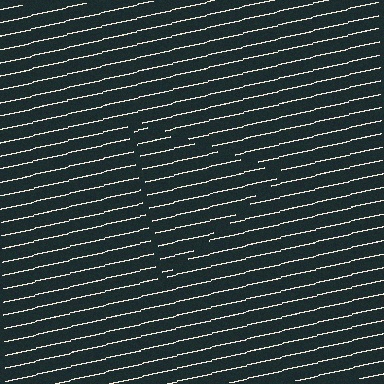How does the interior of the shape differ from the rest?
The interior of the shape contains the same grating, shifted by half a period — the contour is defined by the phase discontinuity where line-ends from the inner and outer gratings abut.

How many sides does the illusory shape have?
3 sides — the line-ends trace a triangle.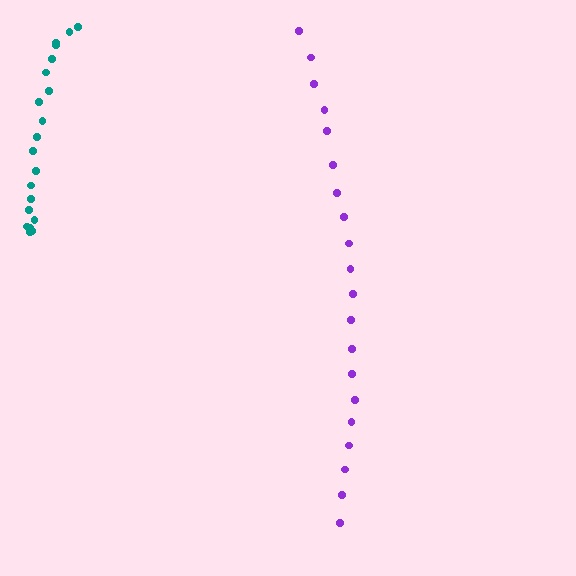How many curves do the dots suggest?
There are 2 distinct paths.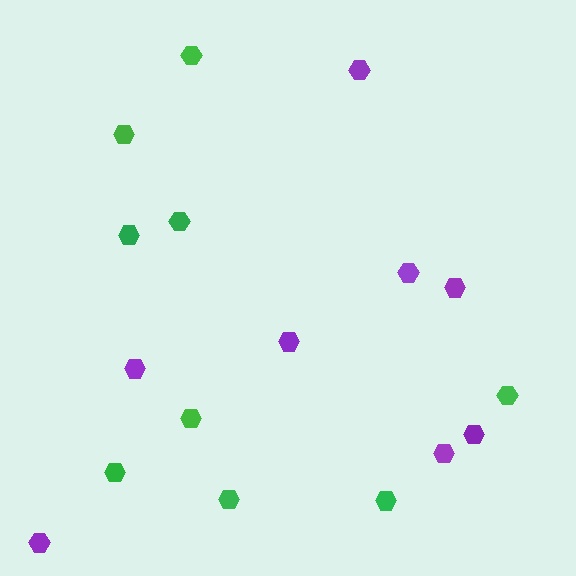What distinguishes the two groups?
There are 2 groups: one group of purple hexagons (8) and one group of green hexagons (9).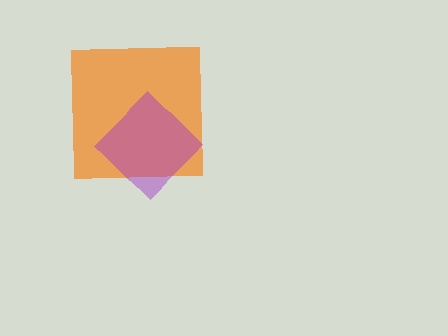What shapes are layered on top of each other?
The layered shapes are: an orange square, a purple diamond.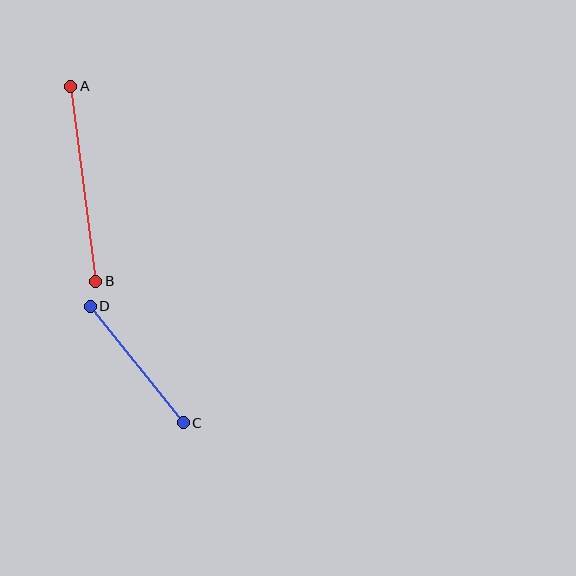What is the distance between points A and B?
The distance is approximately 197 pixels.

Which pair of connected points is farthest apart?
Points A and B are farthest apart.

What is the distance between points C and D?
The distance is approximately 149 pixels.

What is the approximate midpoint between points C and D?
The midpoint is at approximately (137, 364) pixels.